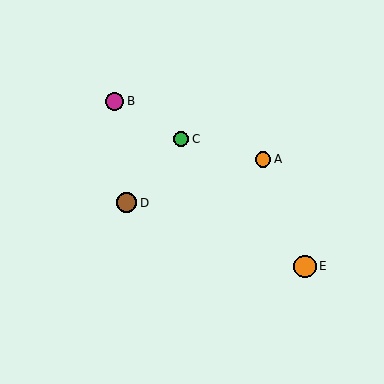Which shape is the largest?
The orange circle (labeled E) is the largest.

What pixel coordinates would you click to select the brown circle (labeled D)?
Click at (127, 203) to select the brown circle D.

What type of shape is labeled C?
Shape C is a green circle.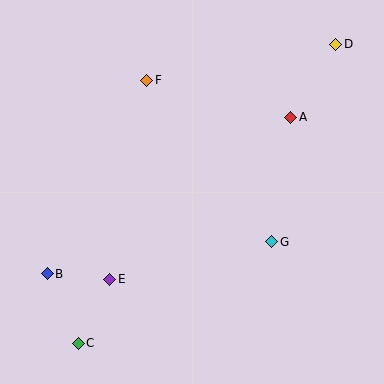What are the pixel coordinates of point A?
Point A is at (291, 117).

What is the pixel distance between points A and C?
The distance between A and C is 310 pixels.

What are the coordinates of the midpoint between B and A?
The midpoint between B and A is at (169, 196).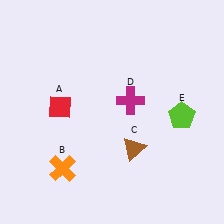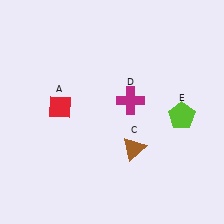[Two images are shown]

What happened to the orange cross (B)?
The orange cross (B) was removed in Image 2. It was in the bottom-left area of Image 1.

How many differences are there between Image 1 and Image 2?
There is 1 difference between the two images.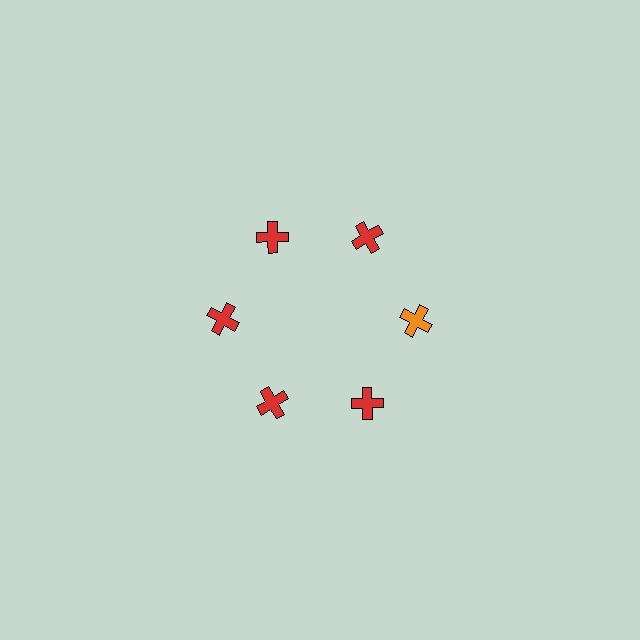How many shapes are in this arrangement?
There are 6 shapes arranged in a ring pattern.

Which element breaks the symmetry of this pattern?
The orange cross at roughly the 3 o'clock position breaks the symmetry. All other shapes are red crosses.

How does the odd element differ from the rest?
It has a different color: orange instead of red.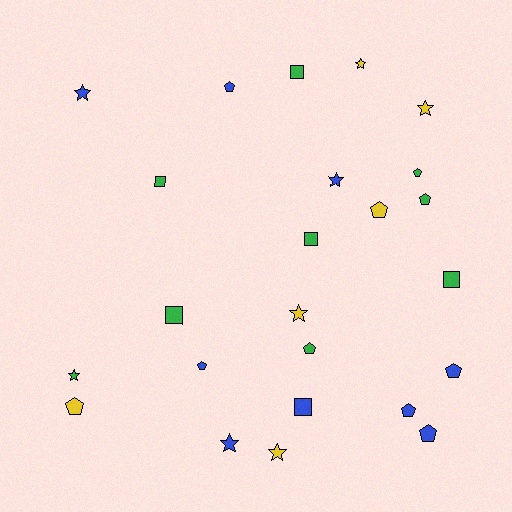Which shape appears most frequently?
Pentagon, with 10 objects.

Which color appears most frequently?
Green, with 9 objects.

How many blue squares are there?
There is 1 blue square.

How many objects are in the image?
There are 24 objects.